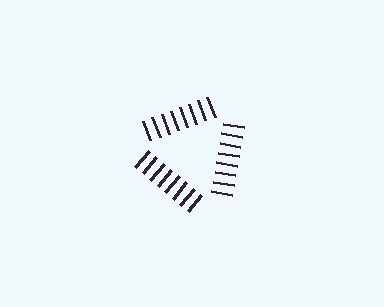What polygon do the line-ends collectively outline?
An illusory triangle — the line segments terminate on its edges but no continuous stroke is drawn.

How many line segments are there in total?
24 — 8 along each of the 3 edges.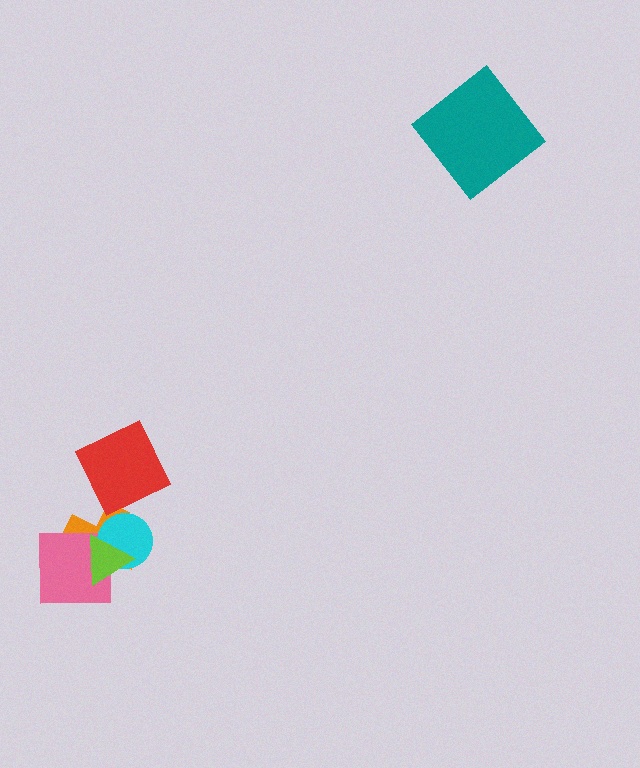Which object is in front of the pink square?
The lime triangle is in front of the pink square.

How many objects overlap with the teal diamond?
0 objects overlap with the teal diamond.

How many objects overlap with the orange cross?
3 objects overlap with the orange cross.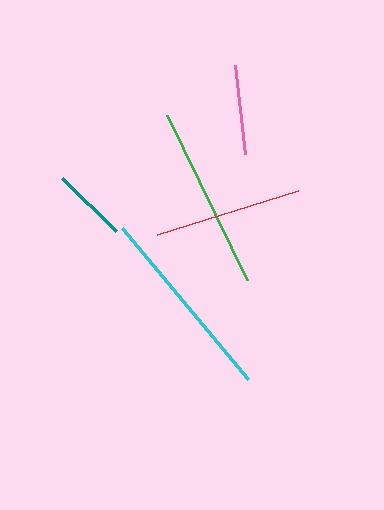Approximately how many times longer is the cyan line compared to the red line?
The cyan line is approximately 1.3 times the length of the red line.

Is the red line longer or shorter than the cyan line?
The cyan line is longer than the red line.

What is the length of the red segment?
The red segment is approximately 148 pixels long.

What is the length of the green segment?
The green segment is approximately 183 pixels long.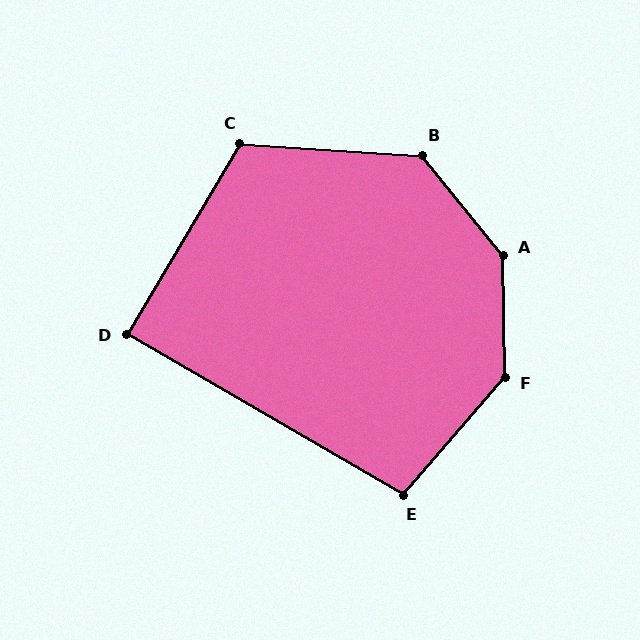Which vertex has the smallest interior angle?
D, at approximately 90 degrees.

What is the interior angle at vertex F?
Approximately 138 degrees (obtuse).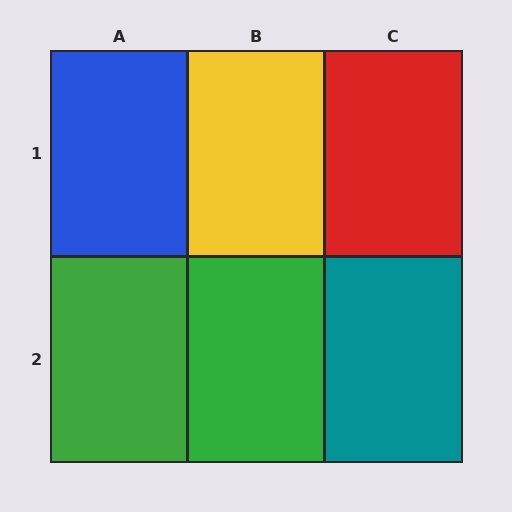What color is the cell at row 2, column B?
Green.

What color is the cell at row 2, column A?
Green.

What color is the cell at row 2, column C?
Teal.